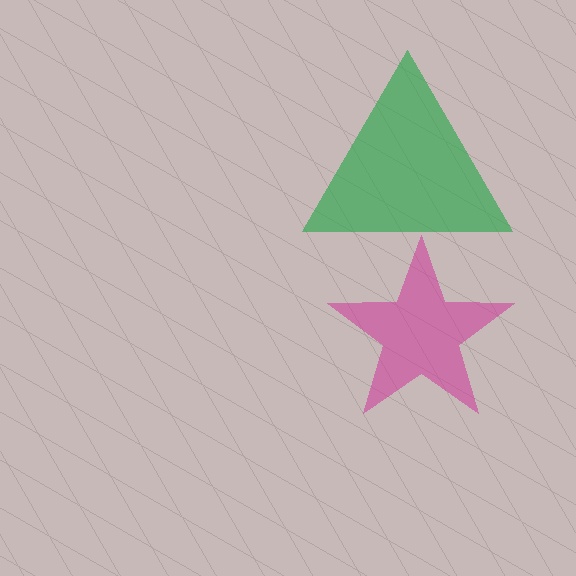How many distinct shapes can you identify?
There are 2 distinct shapes: a magenta star, a green triangle.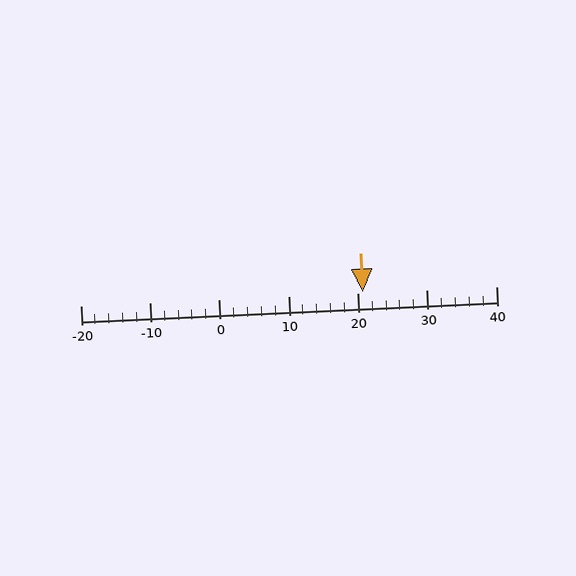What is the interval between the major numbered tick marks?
The major tick marks are spaced 10 units apart.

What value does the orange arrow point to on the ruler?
The orange arrow points to approximately 21.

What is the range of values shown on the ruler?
The ruler shows values from -20 to 40.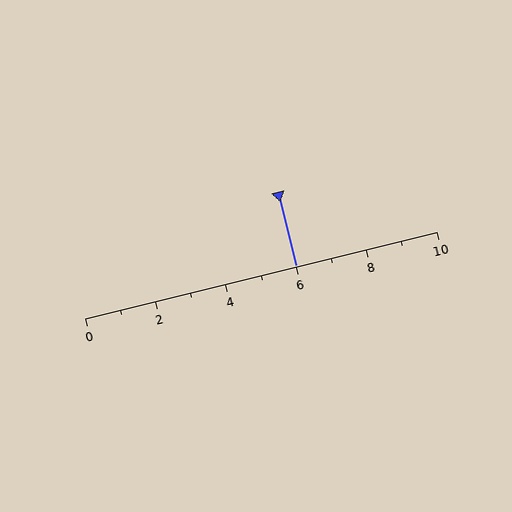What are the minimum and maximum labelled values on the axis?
The axis runs from 0 to 10.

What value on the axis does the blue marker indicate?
The marker indicates approximately 6.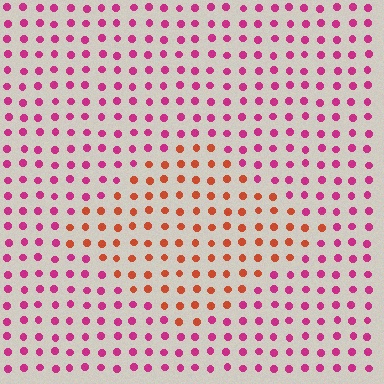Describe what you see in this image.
The image is filled with small magenta elements in a uniform arrangement. A diamond-shaped region is visible where the elements are tinted to a slightly different hue, forming a subtle color boundary.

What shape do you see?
I see a diamond.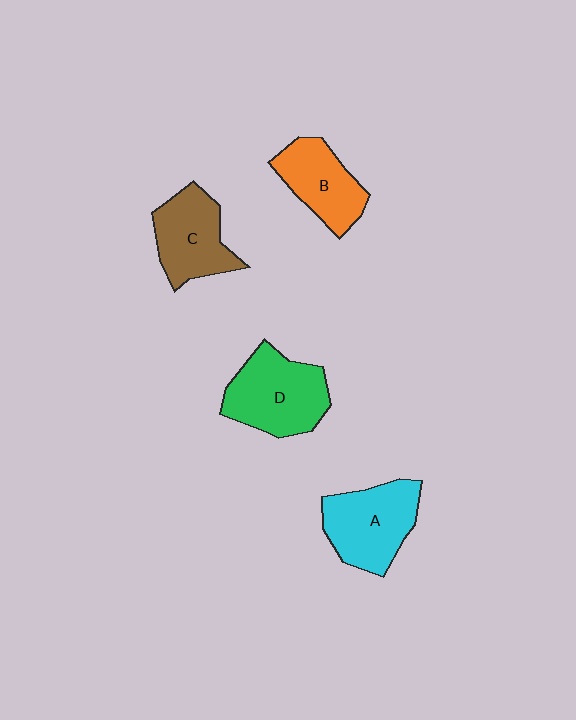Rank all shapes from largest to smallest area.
From largest to smallest: D (green), A (cyan), C (brown), B (orange).